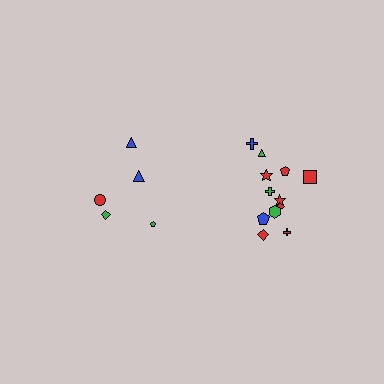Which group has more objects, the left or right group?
The right group.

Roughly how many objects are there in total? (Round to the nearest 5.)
Roughly 15 objects in total.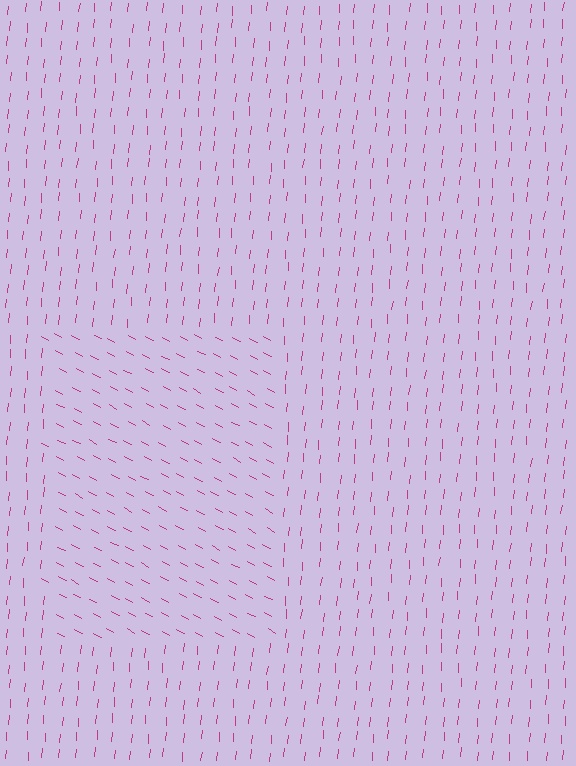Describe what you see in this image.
The image is filled with small magenta line segments. A rectangle region in the image has lines oriented differently from the surrounding lines, creating a visible texture boundary.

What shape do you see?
I see a rectangle.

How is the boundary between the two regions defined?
The boundary is defined purely by a change in line orientation (approximately 67 degrees difference). All lines are the same color and thickness.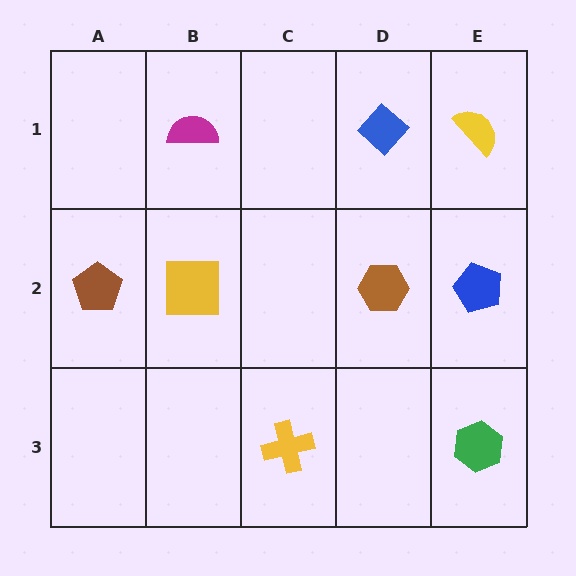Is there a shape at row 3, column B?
No, that cell is empty.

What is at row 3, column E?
A green hexagon.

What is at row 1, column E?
A yellow semicircle.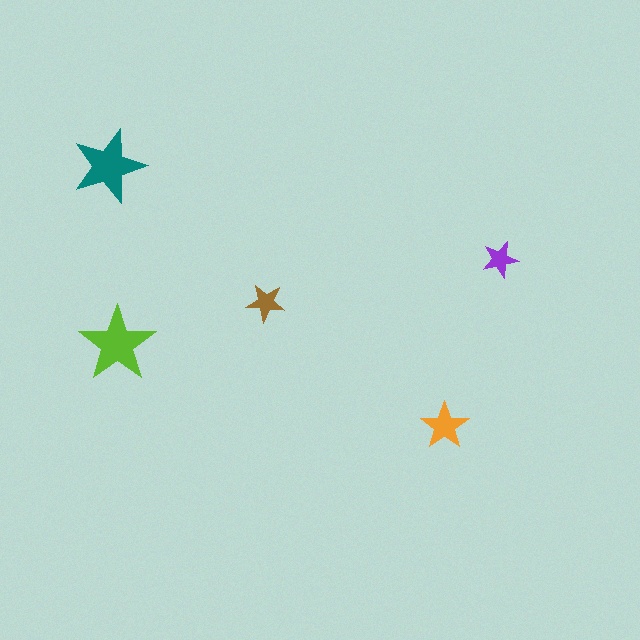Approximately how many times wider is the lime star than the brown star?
About 2 times wider.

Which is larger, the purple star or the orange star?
The orange one.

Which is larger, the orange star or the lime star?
The lime one.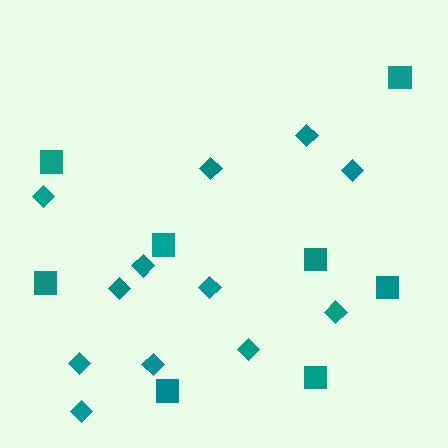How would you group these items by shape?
There are 2 groups: one group of squares (8) and one group of diamonds (12).